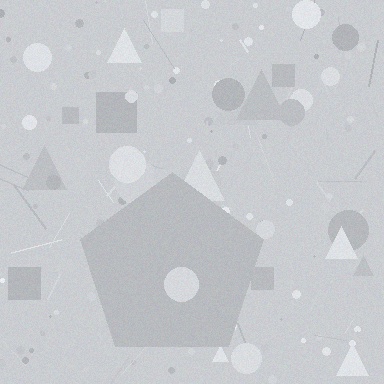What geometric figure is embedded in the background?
A pentagon is embedded in the background.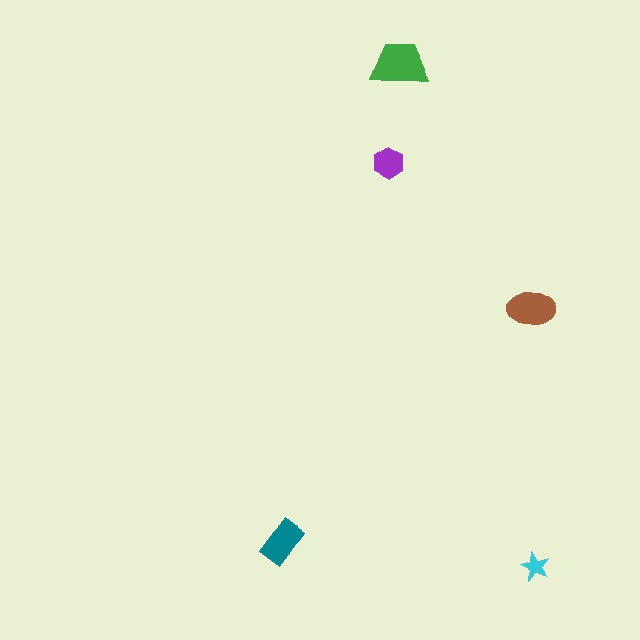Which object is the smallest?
The cyan star.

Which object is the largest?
The green trapezoid.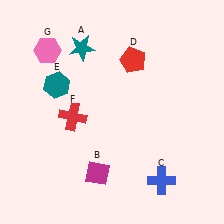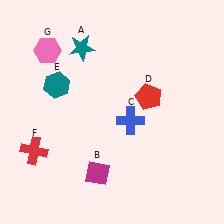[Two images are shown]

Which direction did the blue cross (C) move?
The blue cross (C) moved up.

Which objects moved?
The objects that moved are: the blue cross (C), the red pentagon (D), the red cross (F).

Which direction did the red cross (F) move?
The red cross (F) moved left.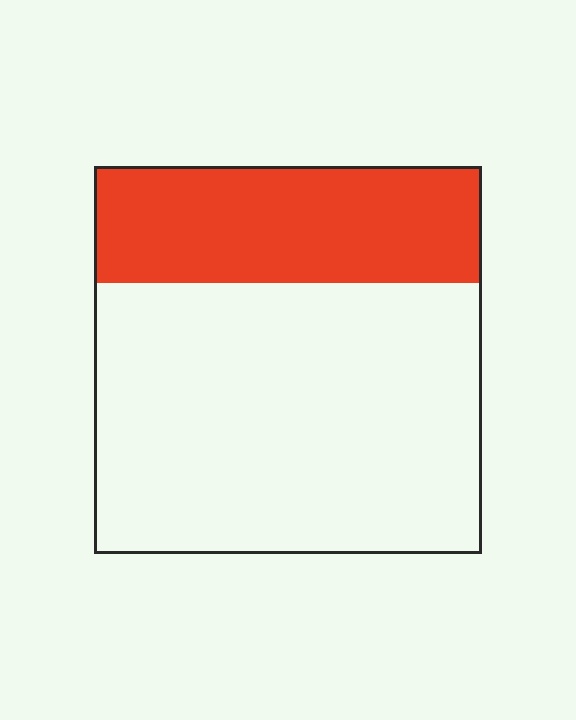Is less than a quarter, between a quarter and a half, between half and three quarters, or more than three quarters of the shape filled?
Between a quarter and a half.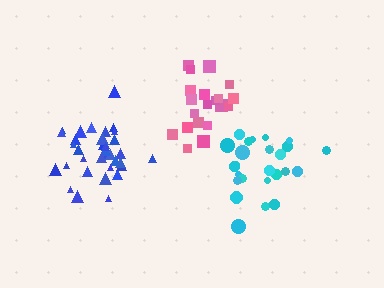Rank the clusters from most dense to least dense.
blue, pink, cyan.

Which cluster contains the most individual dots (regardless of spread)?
Blue (35).